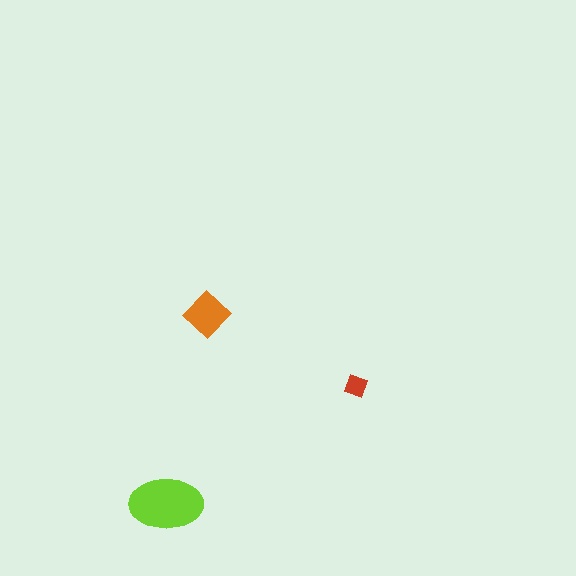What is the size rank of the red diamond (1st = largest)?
3rd.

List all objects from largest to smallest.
The lime ellipse, the orange diamond, the red diamond.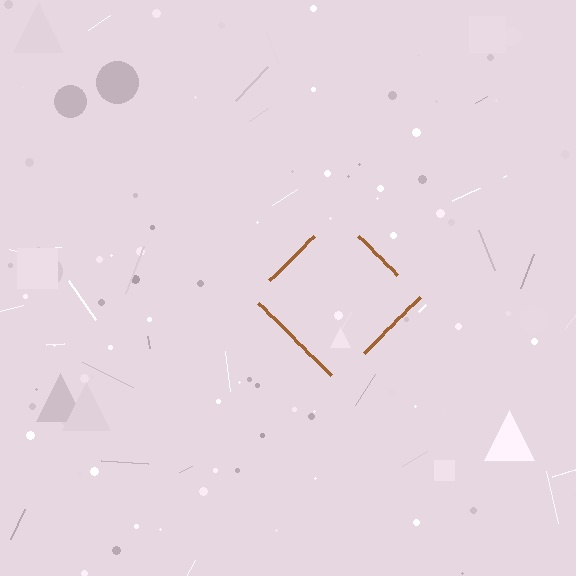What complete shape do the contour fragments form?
The contour fragments form a diamond.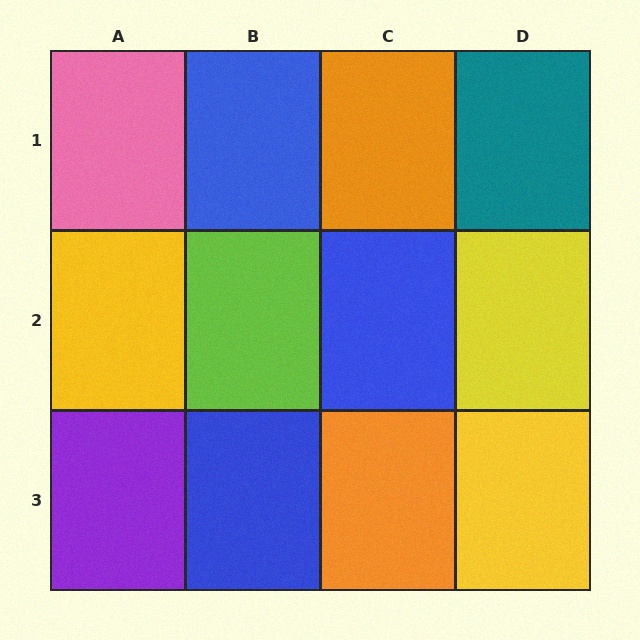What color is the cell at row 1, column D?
Teal.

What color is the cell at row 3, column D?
Yellow.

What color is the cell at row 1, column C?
Orange.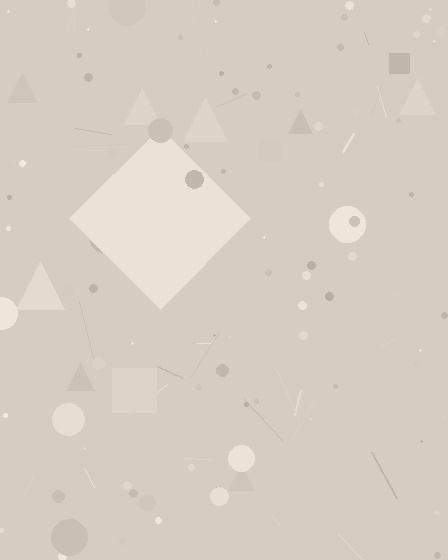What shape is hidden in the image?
A diamond is hidden in the image.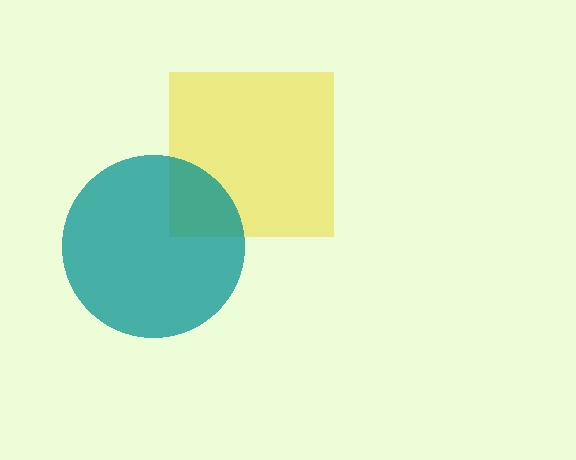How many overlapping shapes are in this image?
There are 2 overlapping shapes in the image.